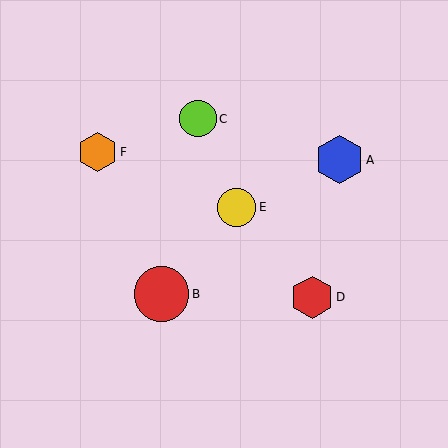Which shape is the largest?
The red circle (labeled B) is the largest.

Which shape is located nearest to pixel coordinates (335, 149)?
The blue hexagon (labeled A) at (339, 160) is nearest to that location.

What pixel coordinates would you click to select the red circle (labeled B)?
Click at (161, 294) to select the red circle B.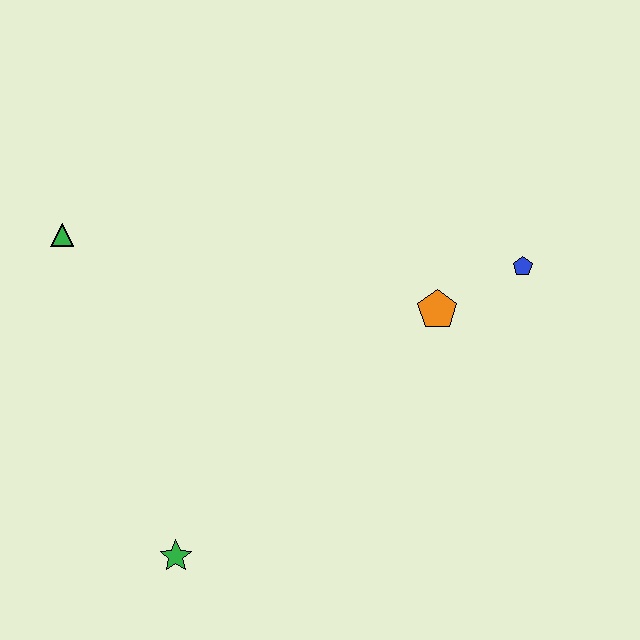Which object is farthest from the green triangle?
The blue pentagon is farthest from the green triangle.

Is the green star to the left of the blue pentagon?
Yes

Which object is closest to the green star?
The green triangle is closest to the green star.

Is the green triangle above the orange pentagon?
Yes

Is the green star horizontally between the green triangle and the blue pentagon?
Yes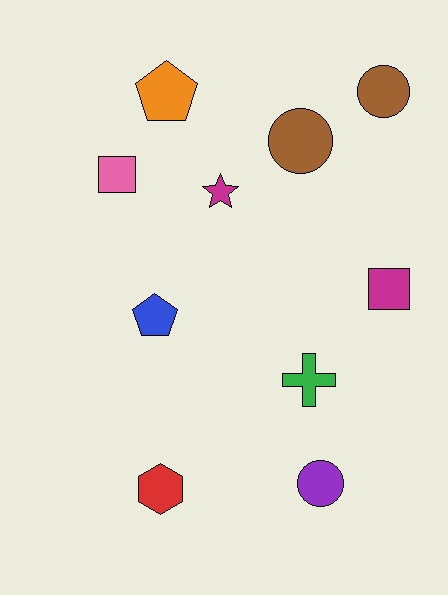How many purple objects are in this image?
There is 1 purple object.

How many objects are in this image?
There are 10 objects.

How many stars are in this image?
There is 1 star.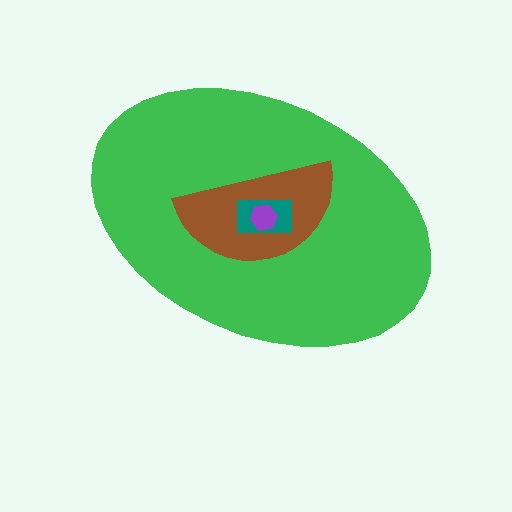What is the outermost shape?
The green ellipse.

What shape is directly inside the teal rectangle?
The purple hexagon.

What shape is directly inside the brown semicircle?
The teal rectangle.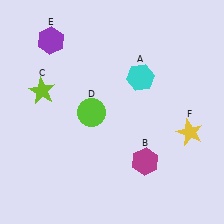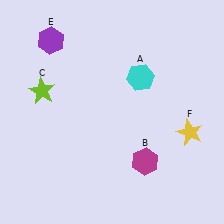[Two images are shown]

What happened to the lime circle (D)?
The lime circle (D) was removed in Image 2. It was in the bottom-left area of Image 1.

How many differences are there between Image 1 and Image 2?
There is 1 difference between the two images.